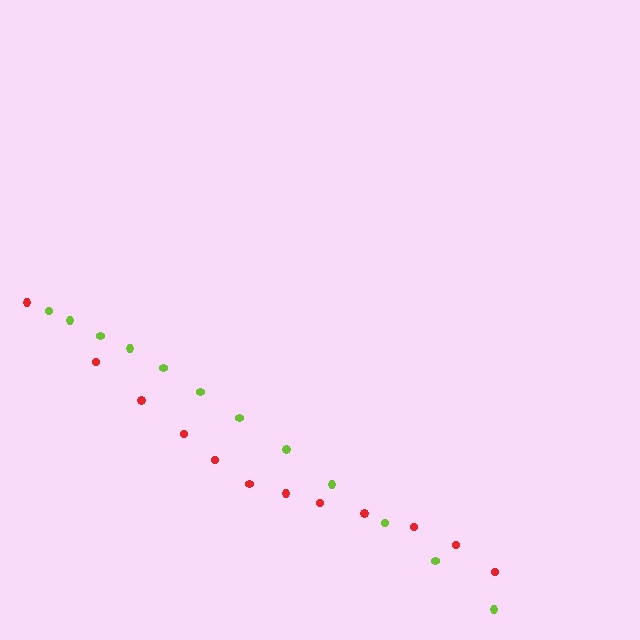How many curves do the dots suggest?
There are 2 distinct paths.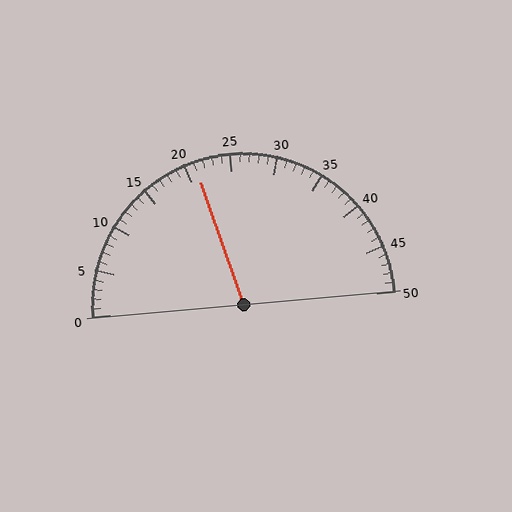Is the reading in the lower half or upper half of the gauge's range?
The reading is in the lower half of the range (0 to 50).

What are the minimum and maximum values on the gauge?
The gauge ranges from 0 to 50.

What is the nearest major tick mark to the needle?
The nearest major tick mark is 20.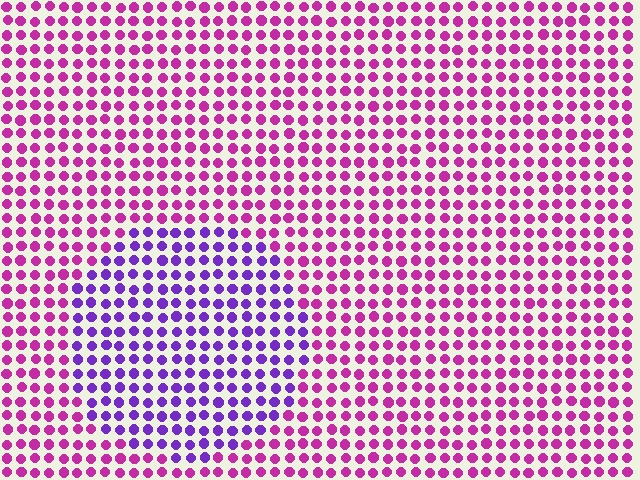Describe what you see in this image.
The image is filled with small magenta elements in a uniform arrangement. A circle-shaped region is visible where the elements are tinted to a slightly different hue, forming a subtle color boundary.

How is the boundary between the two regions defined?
The boundary is defined purely by a slight shift in hue (about 43 degrees). Spacing, size, and orientation are identical on both sides.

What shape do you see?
I see a circle.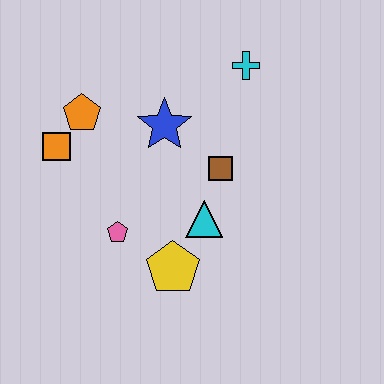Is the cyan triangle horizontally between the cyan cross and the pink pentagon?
Yes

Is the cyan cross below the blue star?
No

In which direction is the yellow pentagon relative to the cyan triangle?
The yellow pentagon is below the cyan triangle.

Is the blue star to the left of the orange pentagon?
No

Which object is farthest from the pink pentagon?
The cyan cross is farthest from the pink pentagon.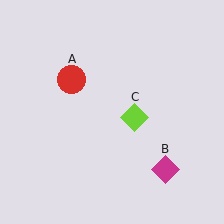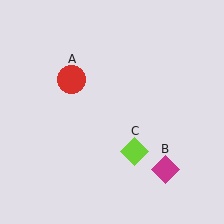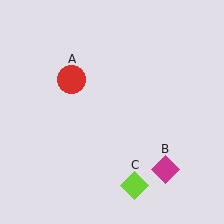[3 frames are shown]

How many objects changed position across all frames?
1 object changed position: lime diamond (object C).